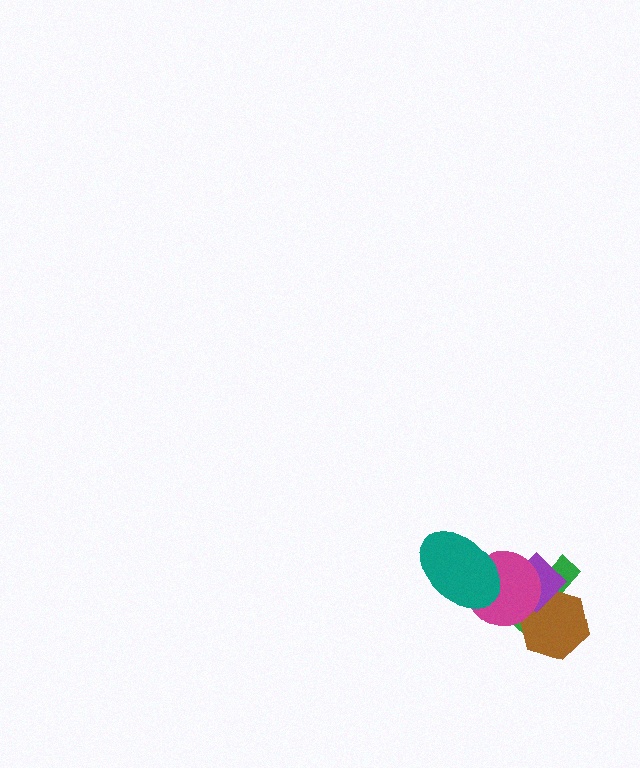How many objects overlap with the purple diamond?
3 objects overlap with the purple diamond.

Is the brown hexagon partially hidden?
Yes, it is partially covered by another shape.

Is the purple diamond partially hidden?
Yes, it is partially covered by another shape.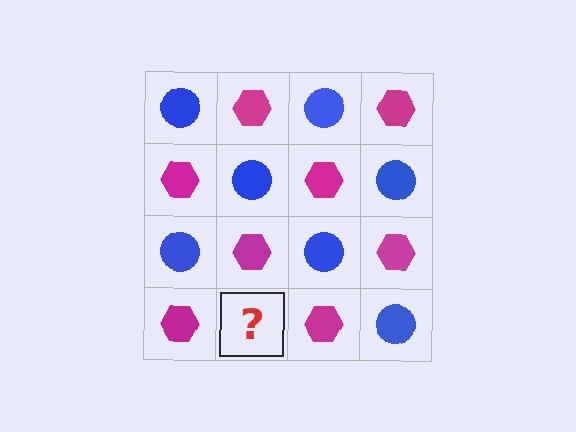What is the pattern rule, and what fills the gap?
The rule is that it alternates blue circle and magenta hexagon in a checkerboard pattern. The gap should be filled with a blue circle.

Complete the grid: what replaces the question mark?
The question mark should be replaced with a blue circle.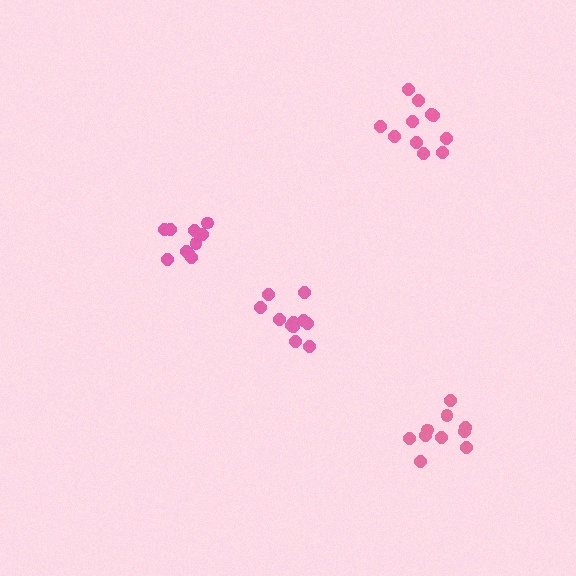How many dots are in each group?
Group 1: 10 dots, Group 2: 10 dots, Group 3: 11 dots, Group 4: 11 dots (42 total).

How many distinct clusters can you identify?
There are 4 distinct clusters.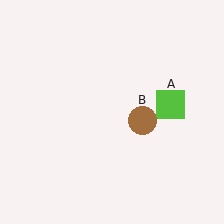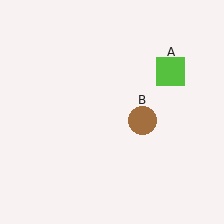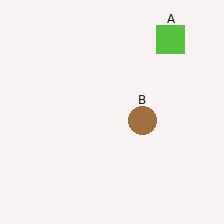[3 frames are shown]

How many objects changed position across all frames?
1 object changed position: lime square (object A).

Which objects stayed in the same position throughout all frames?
Brown circle (object B) remained stationary.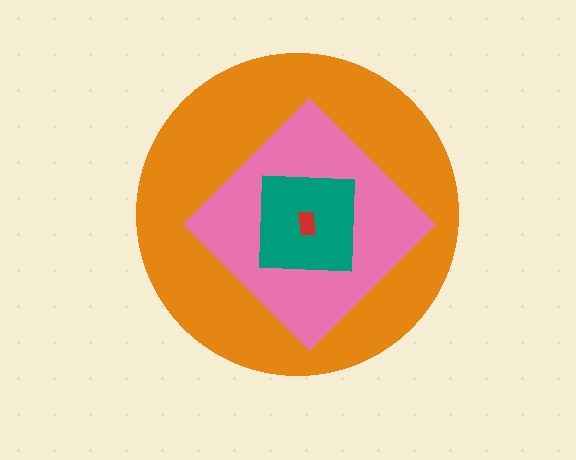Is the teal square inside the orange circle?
Yes.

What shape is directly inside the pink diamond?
The teal square.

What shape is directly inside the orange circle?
The pink diamond.